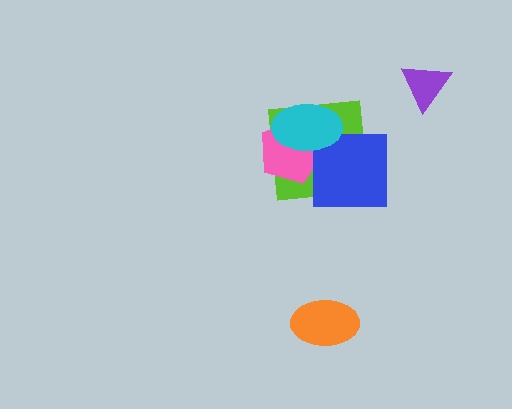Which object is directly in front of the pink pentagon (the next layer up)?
The blue square is directly in front of the pink pentagon.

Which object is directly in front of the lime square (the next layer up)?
The pink pentagon is directly in front of the lime square.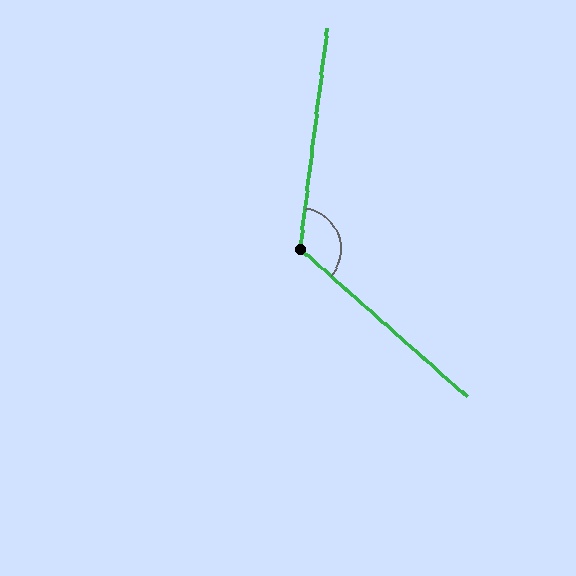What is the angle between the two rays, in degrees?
Approximately 125 degrees.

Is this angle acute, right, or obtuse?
It is obtuse.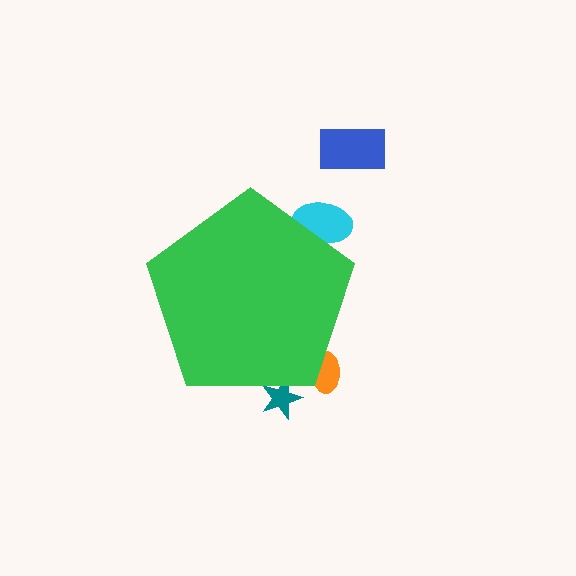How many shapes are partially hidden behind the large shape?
3 shapes are partially hidden.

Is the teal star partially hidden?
Yes, the teal star is partially hidden behind the green pentagon.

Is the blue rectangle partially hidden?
No, the blue rectangle is fully visible.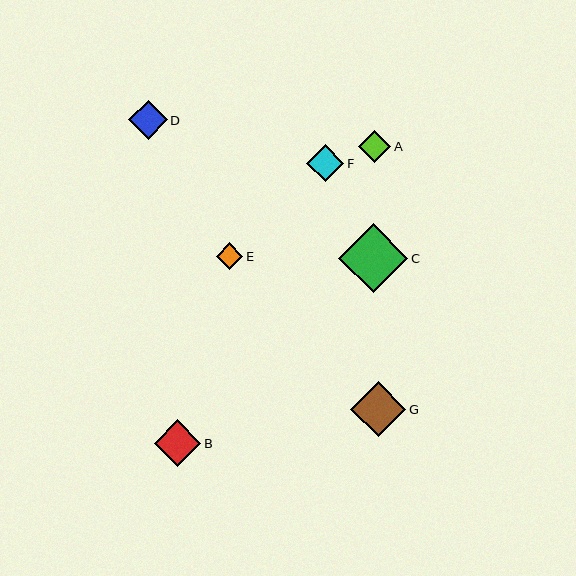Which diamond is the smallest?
Diamond E is the smallest with a size of approximately 27 pixels.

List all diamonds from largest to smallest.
From largest to smallest: C, G, B, D, F, A, E.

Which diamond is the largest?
Diamond C is the largest with a size of approximately 69 pixels.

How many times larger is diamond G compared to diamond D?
Diamond G is approximately 1.4 times the size of diamond D.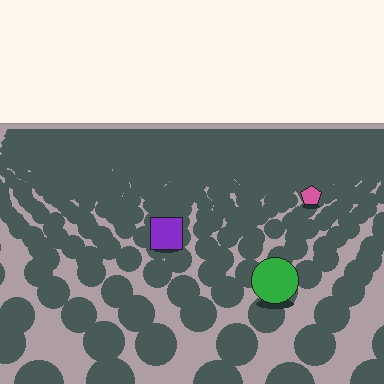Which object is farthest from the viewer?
The pink pentagon is farthest from the viewer. It appears smaller and the ground texture around it is denser.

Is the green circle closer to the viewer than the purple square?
Yes. The green circle is closer — you can tell from the texture gradient: the ground texture is coarser near it.